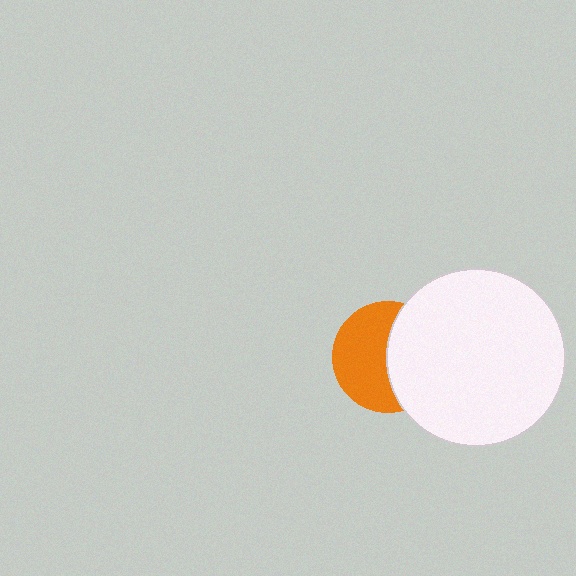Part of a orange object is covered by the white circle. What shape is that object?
It is a circle.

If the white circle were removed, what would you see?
You would see the complete orange circle.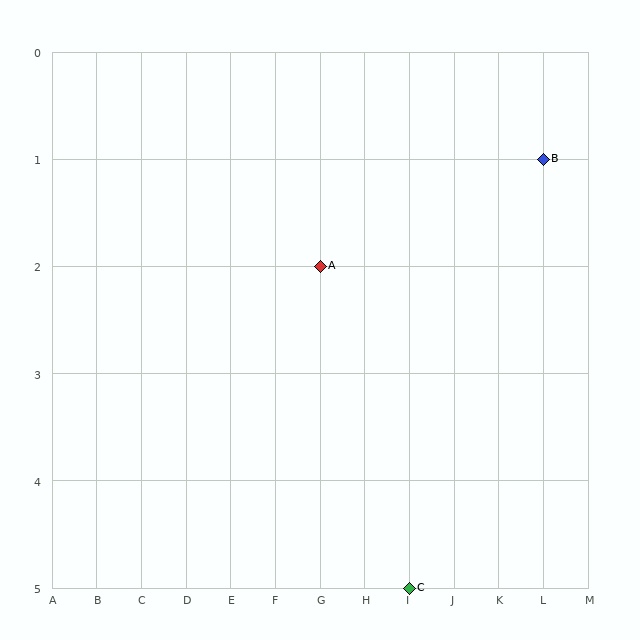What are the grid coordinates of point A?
Point A is at grid coordinates (G, 2).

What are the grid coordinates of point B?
Point B is at grid coordinates (L, 1).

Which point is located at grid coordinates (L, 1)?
Point B is at (L, 1).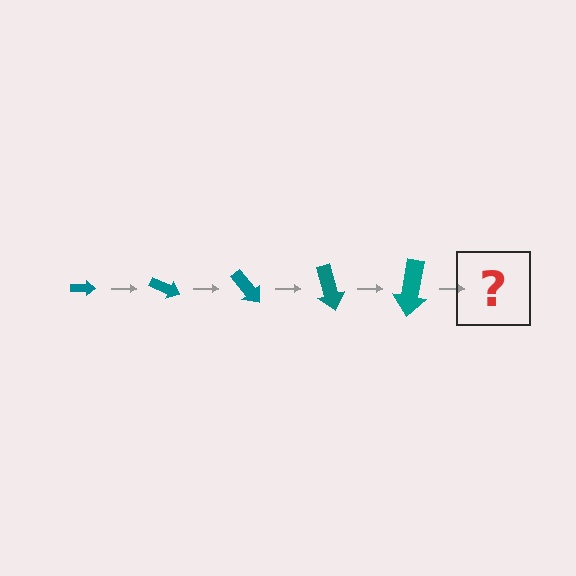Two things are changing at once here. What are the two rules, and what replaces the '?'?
The two rules are that the arrow grows larger each step and it rotates 25 degrees each step. The '?' should be an arrow, larger than the previous one and rotated 125 degrees from the start.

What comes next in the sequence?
The next element should be an arrow, larger than the previous one and rotated 125 degrees from the start.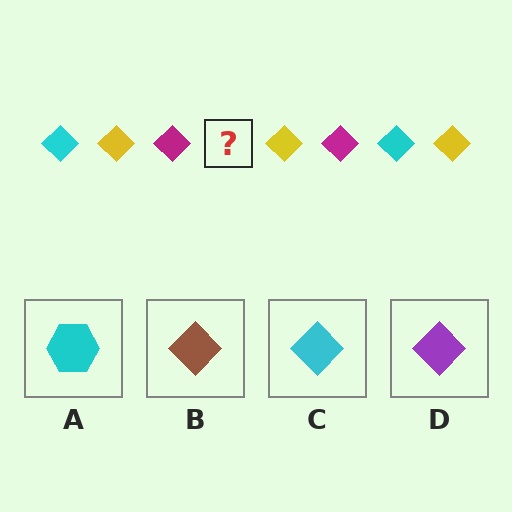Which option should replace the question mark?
Option C.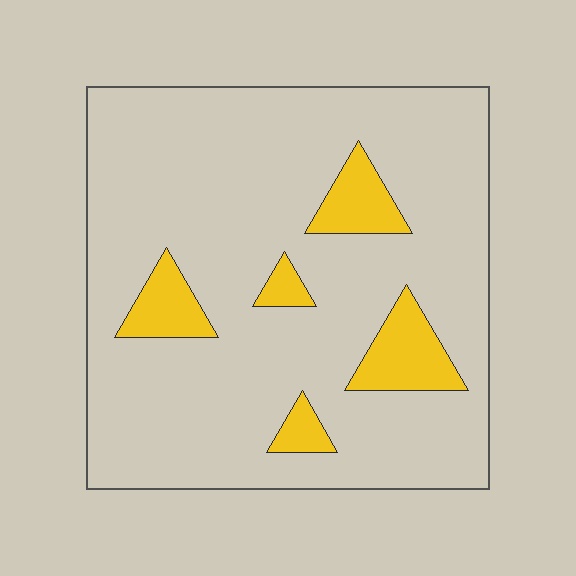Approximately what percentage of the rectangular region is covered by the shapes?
Approximately 15%.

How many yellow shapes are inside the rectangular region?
5.